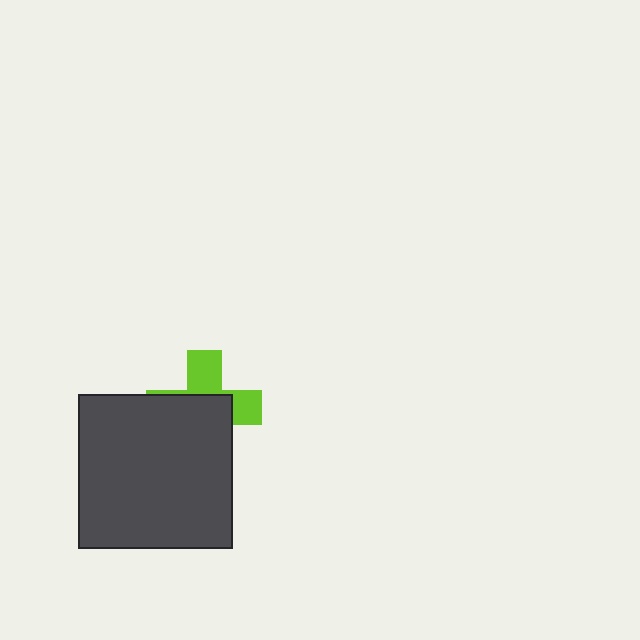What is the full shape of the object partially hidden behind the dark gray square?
The partially hidden object is a lime cross.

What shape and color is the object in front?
The object in front is a dark gray square.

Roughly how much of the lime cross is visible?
A small part of it is visible (roughly 39%).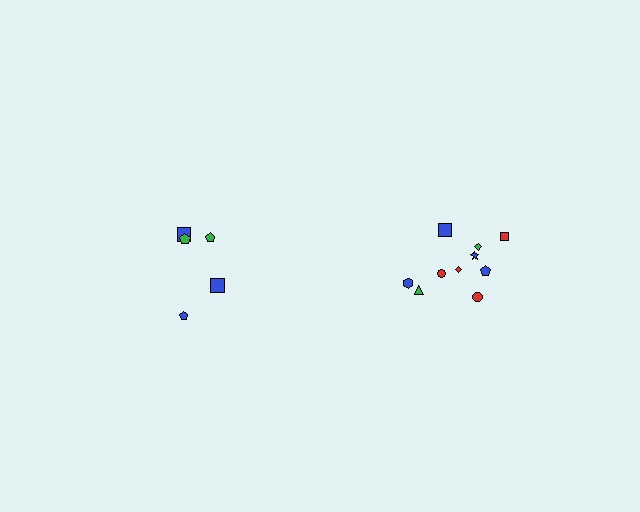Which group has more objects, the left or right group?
The right group.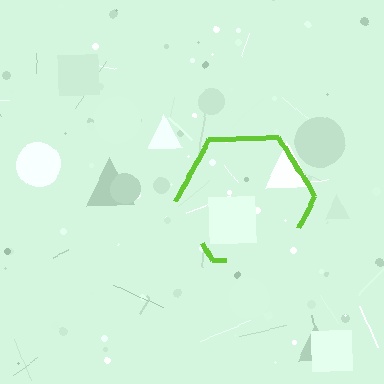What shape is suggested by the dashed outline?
The dashed outline suggests a hexagon.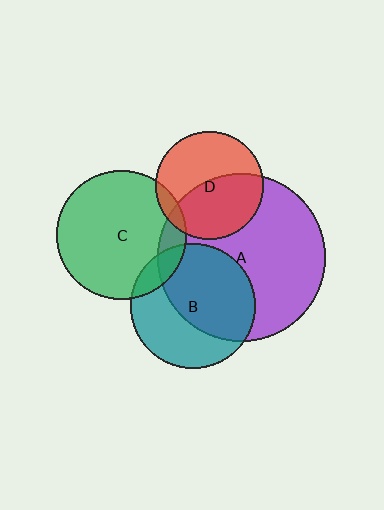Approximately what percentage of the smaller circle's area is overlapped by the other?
Approximately 50%.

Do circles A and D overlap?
Yes.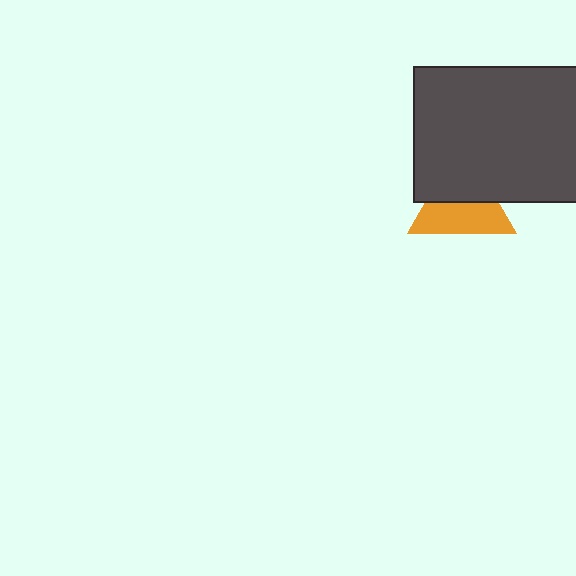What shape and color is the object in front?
The object in front is a dark gray rectangle.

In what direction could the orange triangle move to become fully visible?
The orange triangle could move down. That would shift it out from behind the dark gray rectangle entirely.